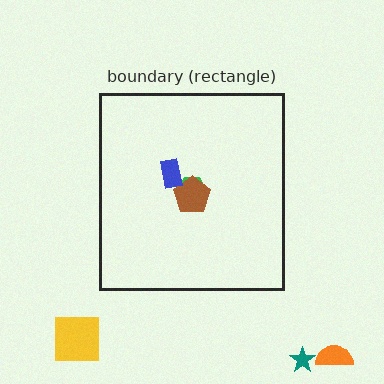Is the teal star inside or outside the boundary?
Outside.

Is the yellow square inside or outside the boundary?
Outside.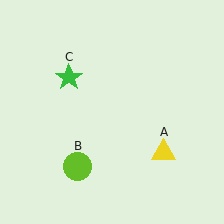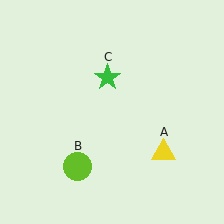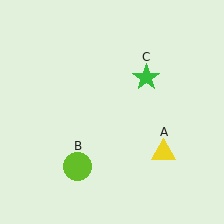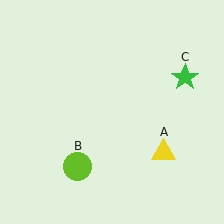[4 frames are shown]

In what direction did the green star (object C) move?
The green star (object C) moved right.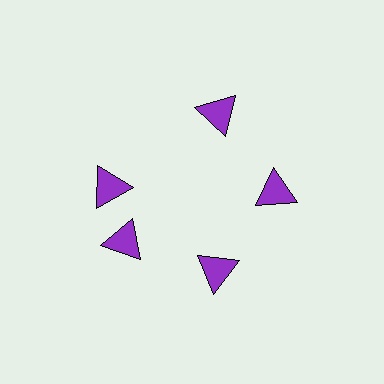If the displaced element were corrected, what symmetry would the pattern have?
It would have 5-fold rotational symmetry — the pattern would map onto itself every 72 degrees.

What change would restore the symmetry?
The symmetry would be restored by rotating it back into even spacing with its neighbors so that all 5 triangles sit at equal angles and equal distance from the center.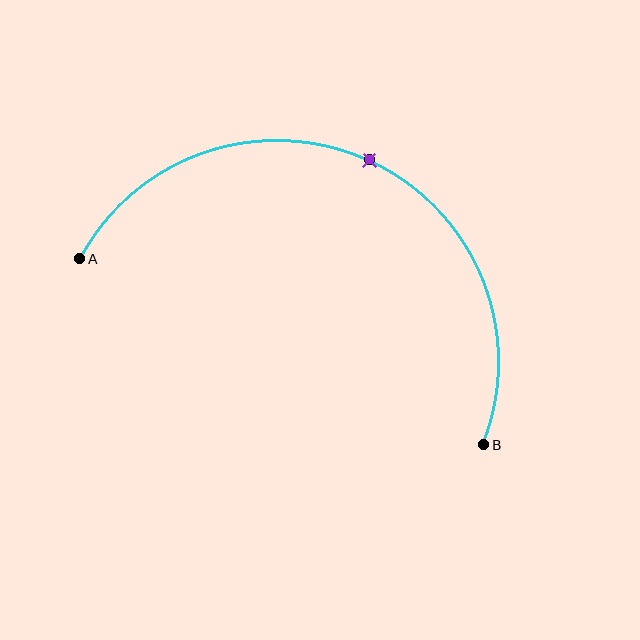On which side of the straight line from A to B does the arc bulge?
The arc bulges above the straight line connecting A and B.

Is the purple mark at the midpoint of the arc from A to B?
Yes. The purple mark lies on the arc at equal arc-length from both A and B — it is the arc midpoint.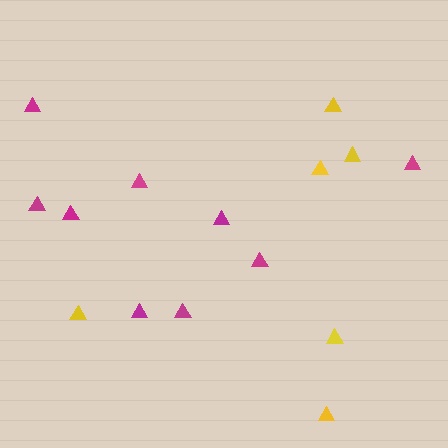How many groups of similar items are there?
There are 2 groups: one group of yellow triangles (6) and one group of magenta triangles (9).